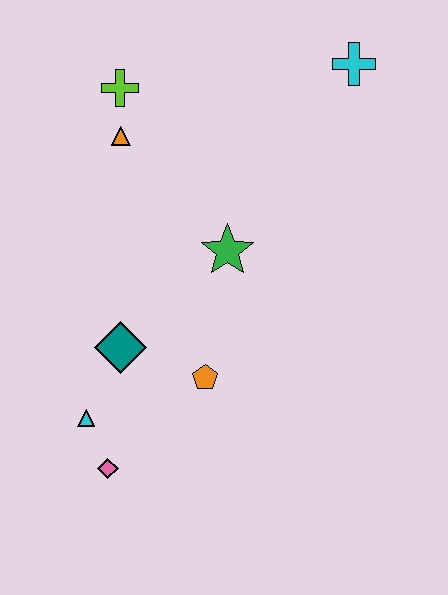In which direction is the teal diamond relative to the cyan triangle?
The teal diamond is above the cyan triangle.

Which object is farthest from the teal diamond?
The cyan cross is farthest from the teal diamond.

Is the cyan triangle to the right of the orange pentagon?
No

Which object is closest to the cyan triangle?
The pink diamond is closest to the cyan triangle.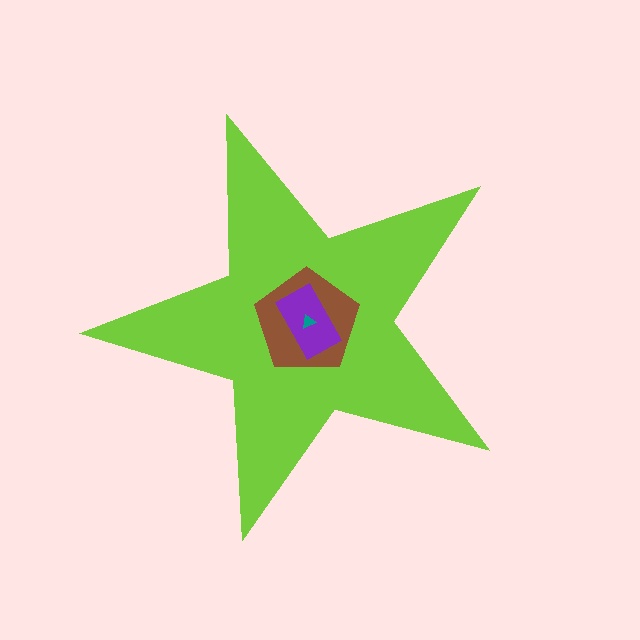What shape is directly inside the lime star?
The brown pentagon.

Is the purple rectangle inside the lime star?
Yes.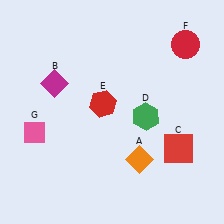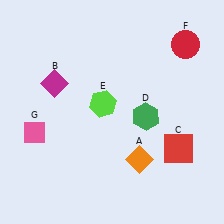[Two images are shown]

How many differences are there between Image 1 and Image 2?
There is 1 difference between the two images.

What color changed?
The hexagon (E) changed from red in Image 1 to lime in Image 2.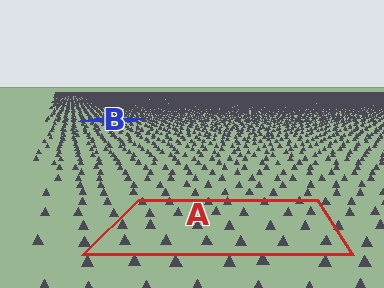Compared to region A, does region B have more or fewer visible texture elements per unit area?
Region B has more texture elements per unit area — they are packed more densely because it is farther away.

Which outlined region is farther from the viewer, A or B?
Region B is farther from the viewer — the texture elements inside it appear smaller and more densely packed.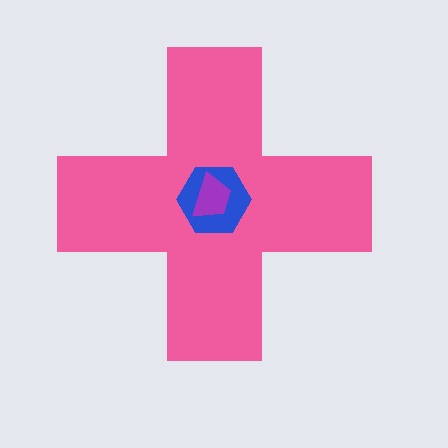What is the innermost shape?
The purple trapezoid.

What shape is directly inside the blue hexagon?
The purple trapezoid.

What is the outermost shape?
The pink cross.